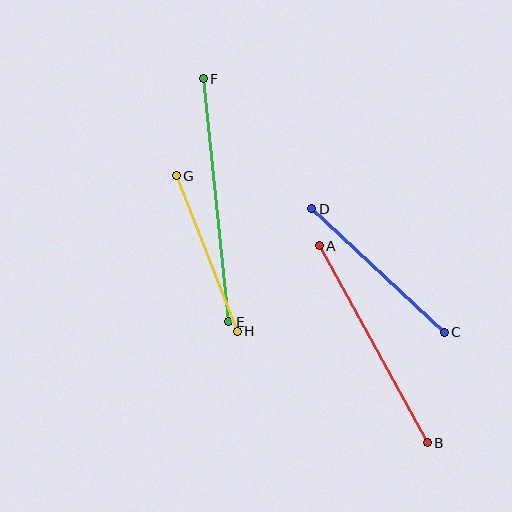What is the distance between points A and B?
The distance is approximately 225 pixels.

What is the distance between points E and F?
The distance is approximately 244 pixels.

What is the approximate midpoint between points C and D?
The midpoint is at approximately (378, 270) pixels.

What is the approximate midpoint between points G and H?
The midpoint is at approximately (207, 254) pixels.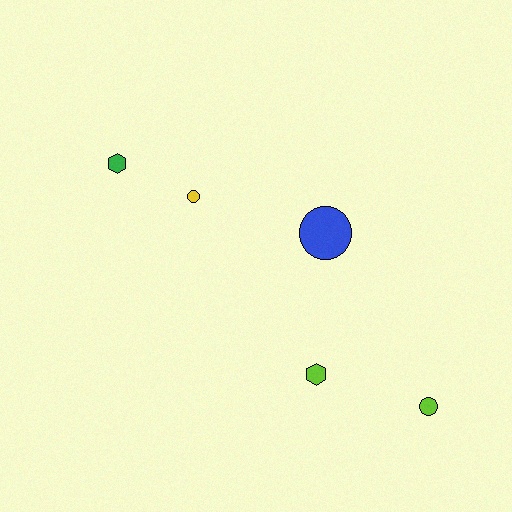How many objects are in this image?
There are 5 objects.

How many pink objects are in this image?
There are no pink objects.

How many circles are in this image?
There are 3 circles.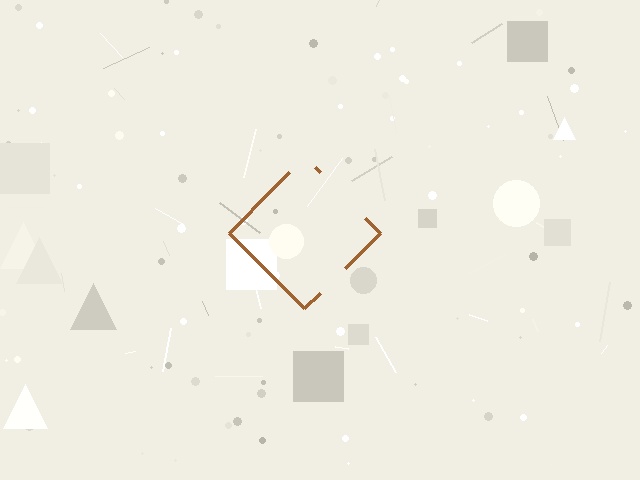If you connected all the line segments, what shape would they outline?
They would outline a diamond.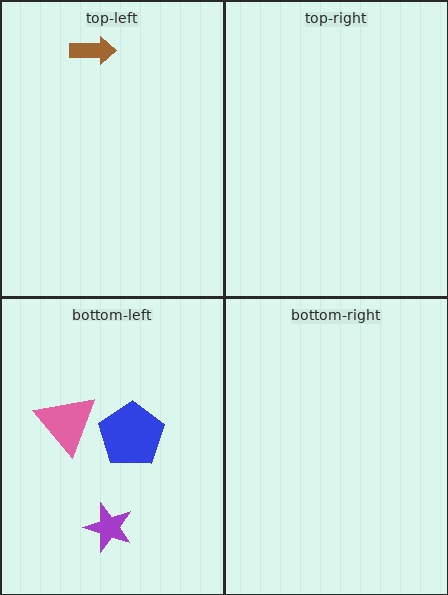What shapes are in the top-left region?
The brown arrow.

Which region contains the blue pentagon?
The bottom-left region.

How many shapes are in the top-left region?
1.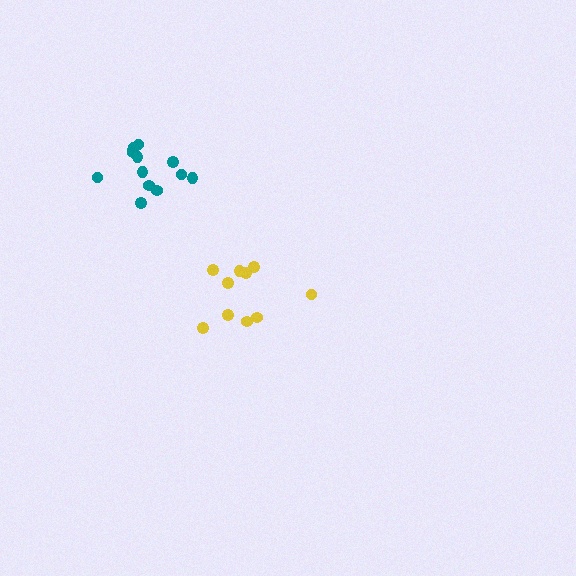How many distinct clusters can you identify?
There are 2 distinct clusters.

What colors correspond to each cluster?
The clusters are colored: yellow, teal.